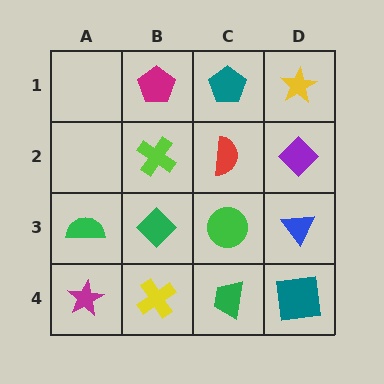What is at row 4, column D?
A teal square.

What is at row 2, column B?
A lime cross.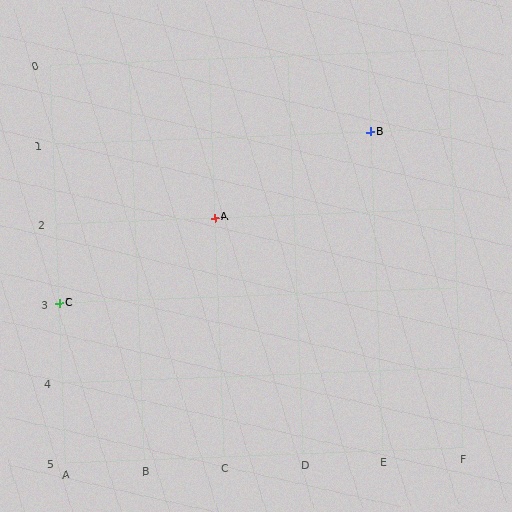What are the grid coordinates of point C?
Point C is at grid coordinates (A, 3).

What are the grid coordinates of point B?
Point B is at grid coordinates (E, 1).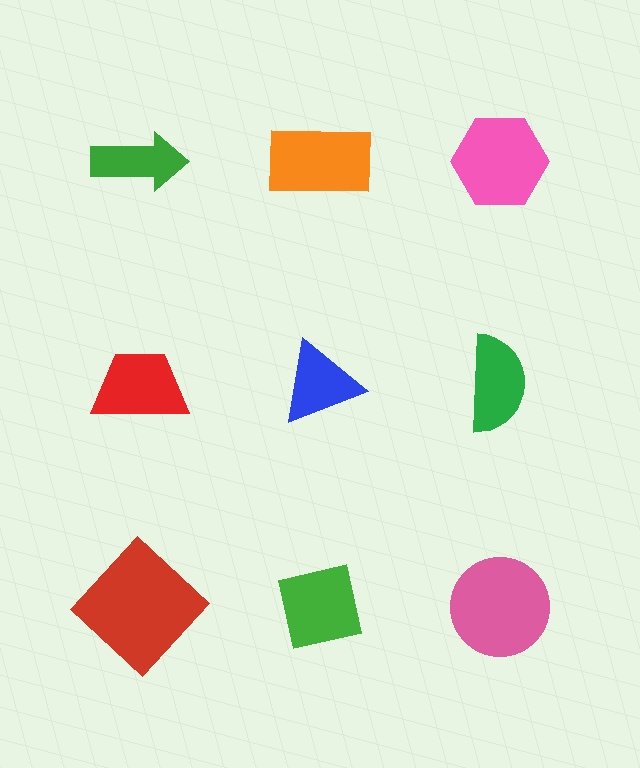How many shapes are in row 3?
3 shapes.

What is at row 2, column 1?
A red trapezoid.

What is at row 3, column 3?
A pink circle.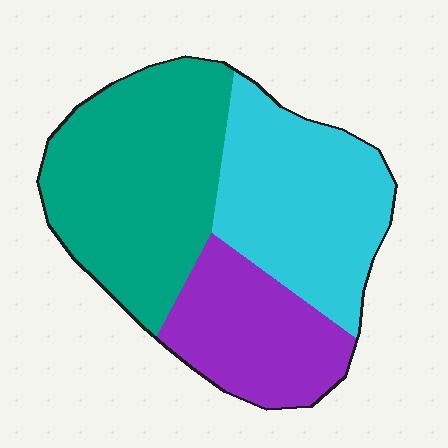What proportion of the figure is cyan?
Cyan takes up about one third (1/3) of the figure.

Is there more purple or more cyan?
Cyan.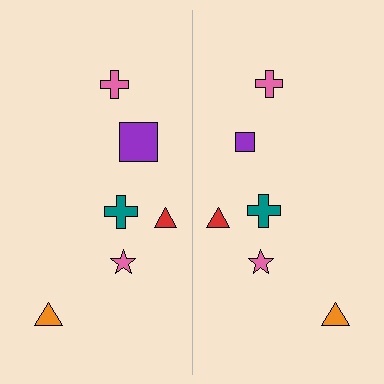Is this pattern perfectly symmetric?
No, the pattern is not perfectly symmetric. The purple square on the right side has a different size than its mirror counterpart.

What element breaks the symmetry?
The purple square on the right side has a different size than its mirror counterpart.